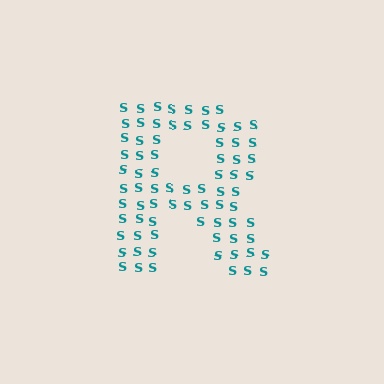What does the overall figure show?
The overall figure shows the letter R.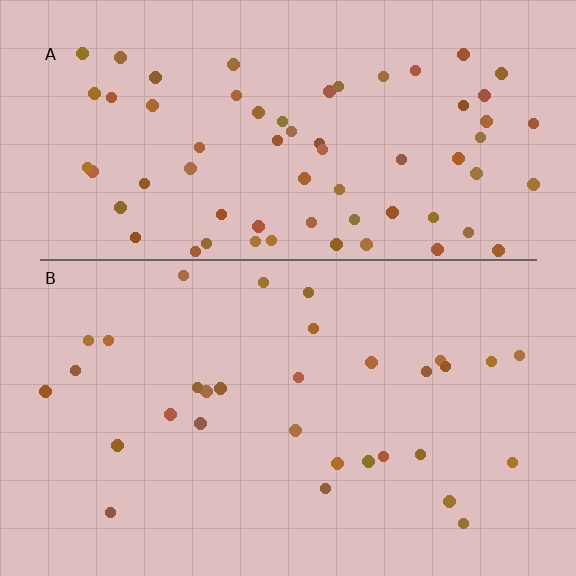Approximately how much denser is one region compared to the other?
Approximately 2.2× — region A over region B.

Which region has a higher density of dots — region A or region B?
A (the top).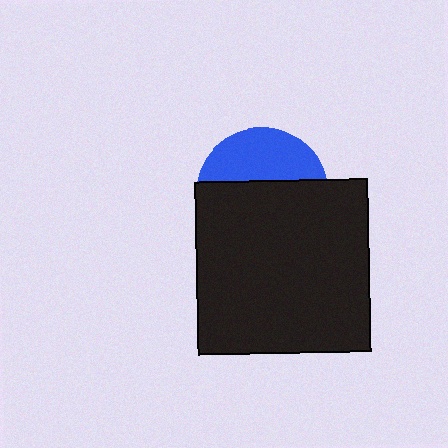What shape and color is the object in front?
The object in front is a black square.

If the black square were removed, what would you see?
You would see the complete blue circle.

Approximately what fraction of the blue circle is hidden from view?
Roughly 62% of the blue circle is hidden behind the black square.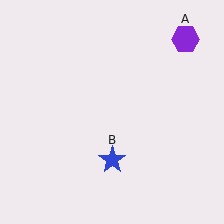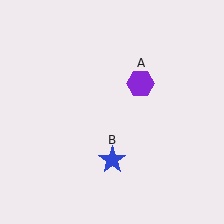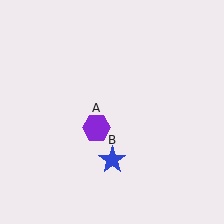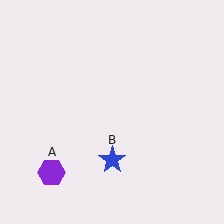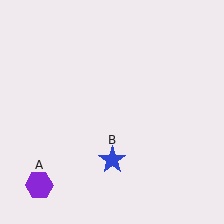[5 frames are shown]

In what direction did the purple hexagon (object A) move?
The purple hexagon (object A) moved down and to the left.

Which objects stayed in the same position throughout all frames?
Blue star (object B) remained stationary.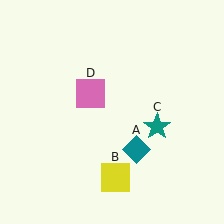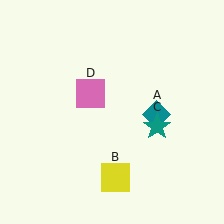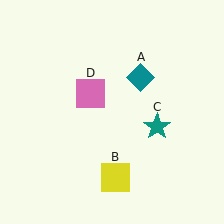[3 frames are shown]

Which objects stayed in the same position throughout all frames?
Yellow square (object B) and teal star (object C) and pink square (object D) remained stationary.